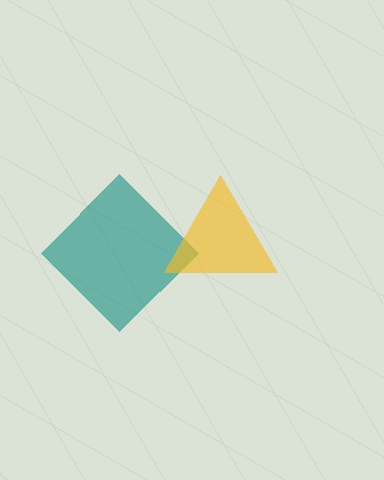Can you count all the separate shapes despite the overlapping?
Yes, there are 2 separate shapes.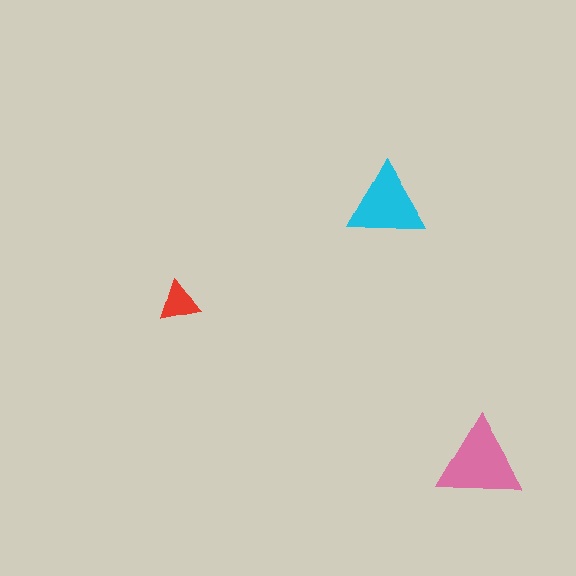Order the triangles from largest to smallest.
the pink one, the cyan one, the red one.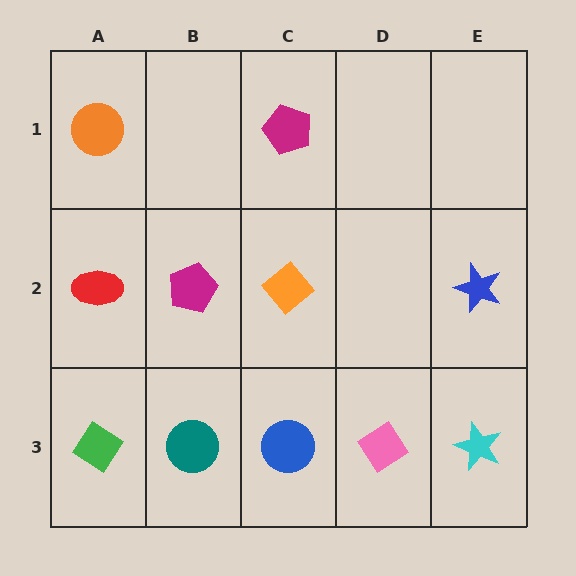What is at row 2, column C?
An orange diamond.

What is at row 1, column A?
An orange circle.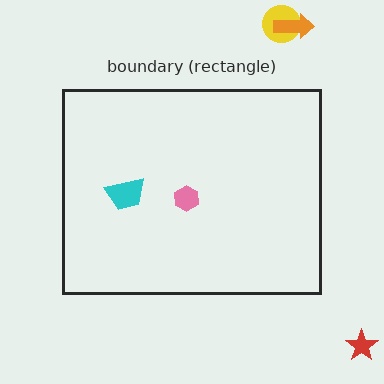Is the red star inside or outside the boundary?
Outside.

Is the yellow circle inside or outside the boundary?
Outside.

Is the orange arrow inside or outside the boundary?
Outside.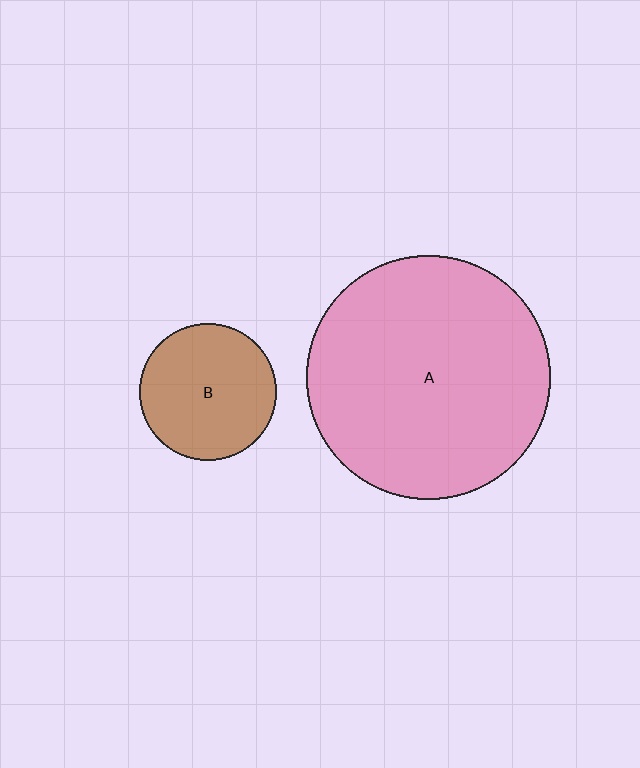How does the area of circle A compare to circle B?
Approximately 3.2 times.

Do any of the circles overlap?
No, none of the circles overlap.